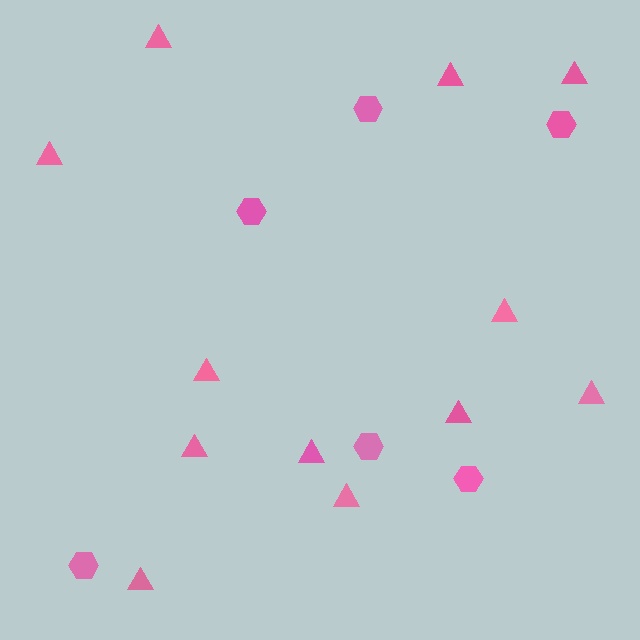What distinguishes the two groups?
There are 2 groups: one group of hexagons (6) and one group of triangles (12).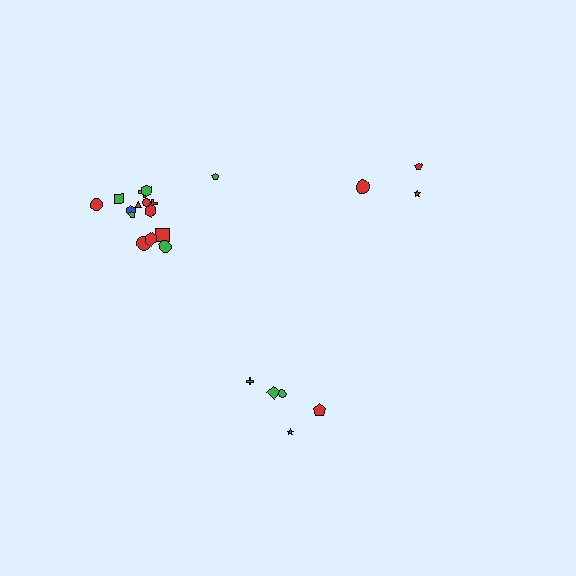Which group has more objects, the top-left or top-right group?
The top-left group.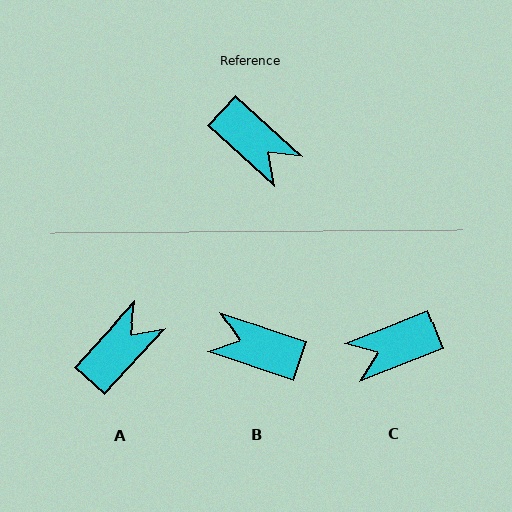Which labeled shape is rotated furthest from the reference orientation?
B, about 156 degrees away.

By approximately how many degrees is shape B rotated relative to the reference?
Approximately 156 degrees clockwise.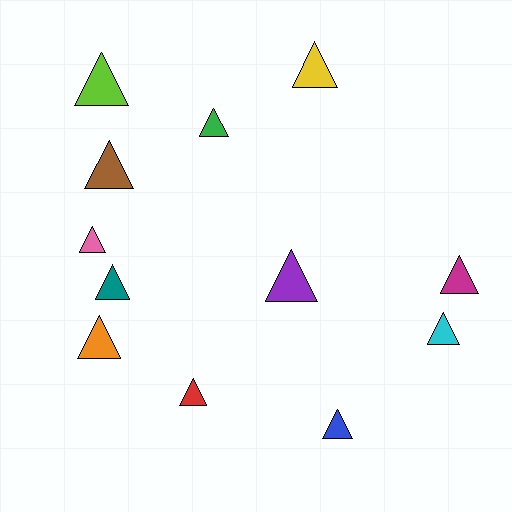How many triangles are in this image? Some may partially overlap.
There are 12 triangles.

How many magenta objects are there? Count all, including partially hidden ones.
There is 1 magenta object.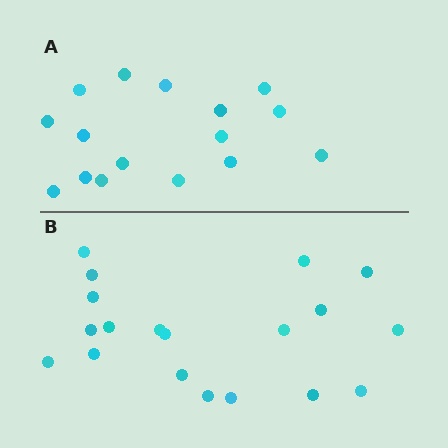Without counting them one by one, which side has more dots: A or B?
Region B (the bottom region) has more dots.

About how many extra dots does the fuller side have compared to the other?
Region B has just a few more — roughly 2 or 3 more dots than region A.